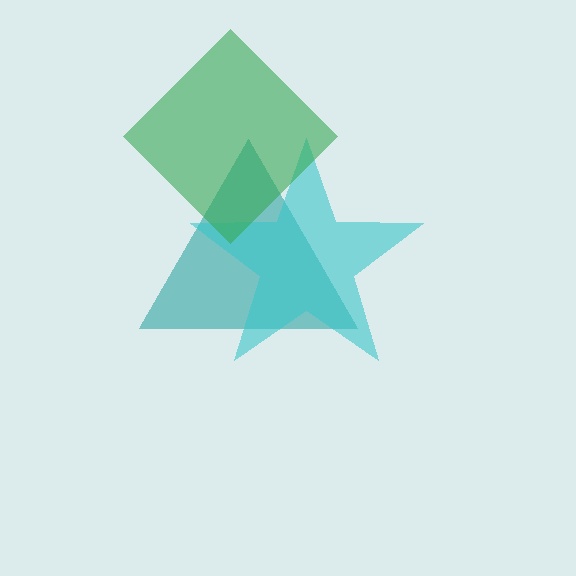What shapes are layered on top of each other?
The layered shapes are: a teal triangle, a cyan star, a green diamond.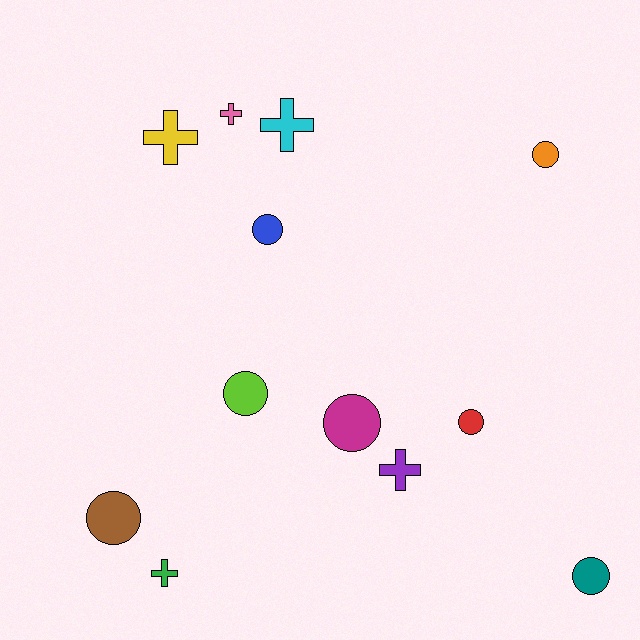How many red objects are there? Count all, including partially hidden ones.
There is 1 red object.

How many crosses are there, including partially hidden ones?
There are 5 crosses.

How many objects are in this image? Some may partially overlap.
There are 12 objects.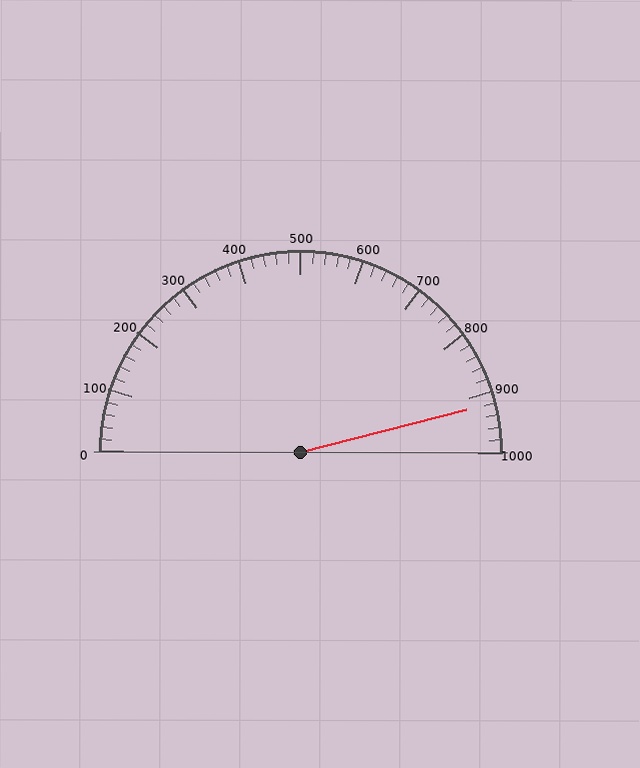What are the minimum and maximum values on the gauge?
The gauge ranges from 0 to 1000.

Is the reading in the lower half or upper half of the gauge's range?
The reading is in the upper half of the range (0 to 1000).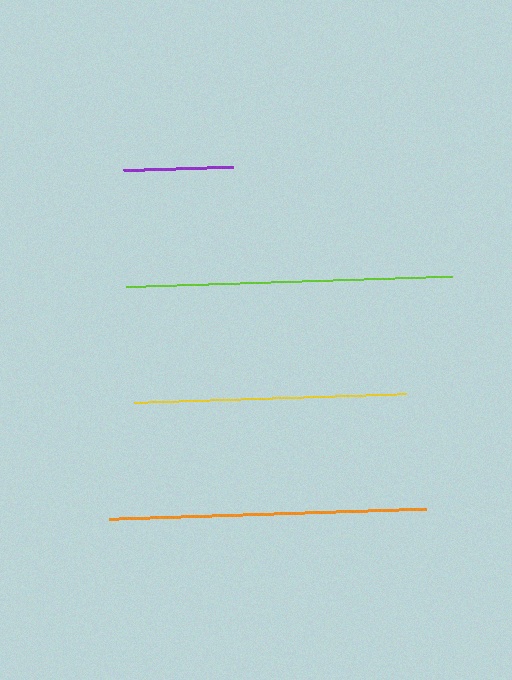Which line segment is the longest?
The lime line is the longest at approximately 326 pixels.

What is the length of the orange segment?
The orange segment is approximately 317 pixels long.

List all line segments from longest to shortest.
From longest to shortest: lime, orange, yellow, purple.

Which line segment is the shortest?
The purple line is the shortest at approximately 109 pixels.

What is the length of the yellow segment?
The yellow segment is approximately 273 pixels long.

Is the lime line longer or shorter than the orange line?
The lime line is longer than the orange line.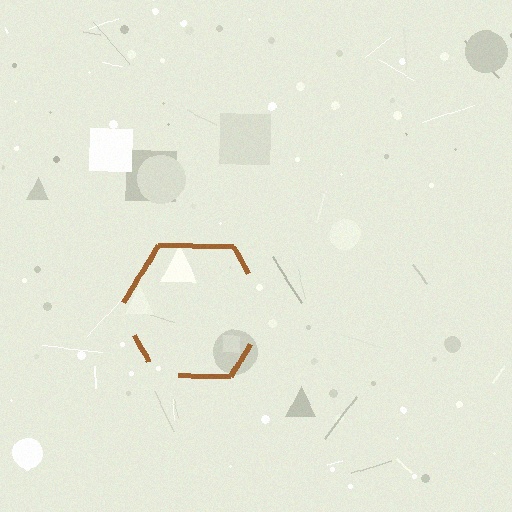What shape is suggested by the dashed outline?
The dashed outline suggests a hexagon.